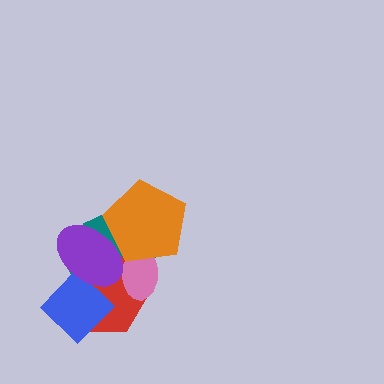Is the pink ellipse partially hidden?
Yes, it is partially covered by another shape.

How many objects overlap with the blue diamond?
3 objects overlap with the blue diamond.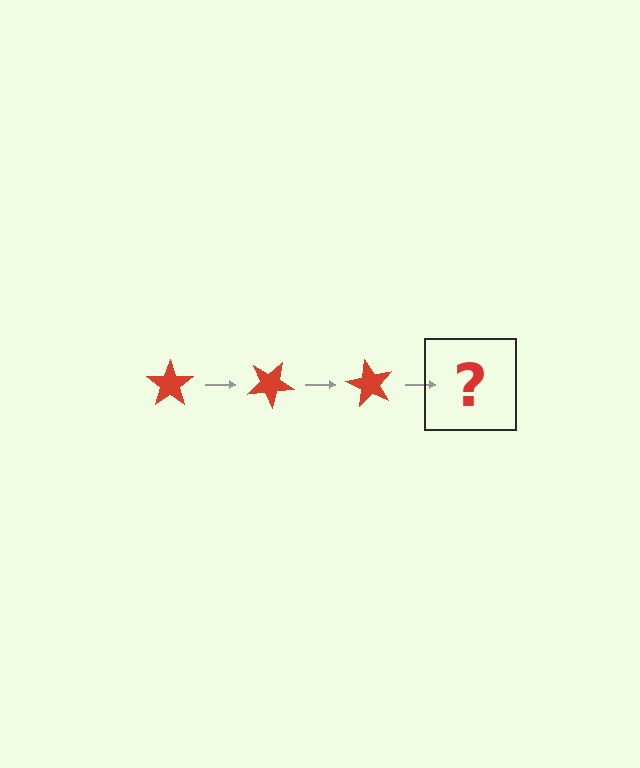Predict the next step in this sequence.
The next step is a red star rotated 90 degrees.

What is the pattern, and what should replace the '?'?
The pattern is that the star rotates 30 degrees each step. The '?' should be a red star rotated 90 degrees.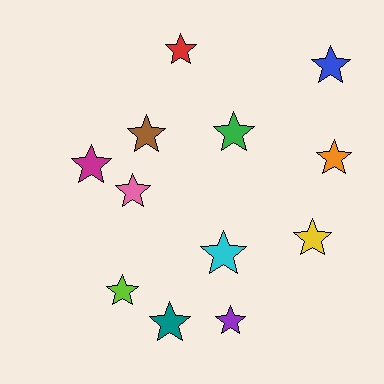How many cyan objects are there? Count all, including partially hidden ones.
There is 1 cyan object.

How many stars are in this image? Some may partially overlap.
There are 12 stars.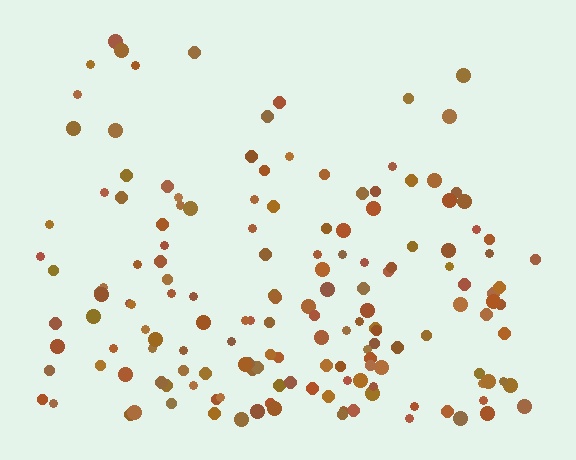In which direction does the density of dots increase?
From top to bottom, with the bottom side densest.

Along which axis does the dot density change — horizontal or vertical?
Vertical.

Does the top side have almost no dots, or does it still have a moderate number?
Still a moderate number, just noticeably fewer than the bottom.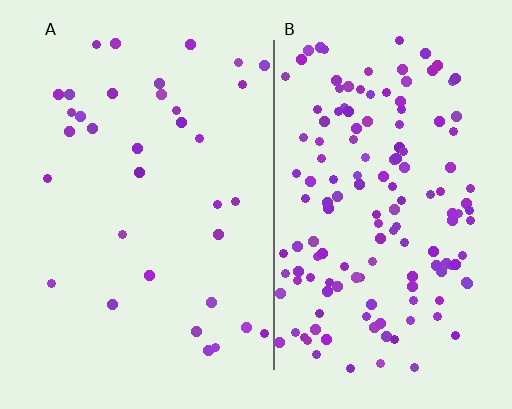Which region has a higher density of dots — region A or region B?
B (the right).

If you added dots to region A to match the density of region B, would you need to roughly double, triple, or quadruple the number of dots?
Approximately quadruple.